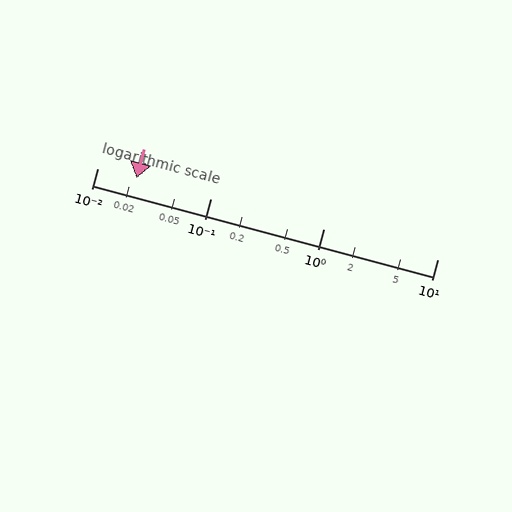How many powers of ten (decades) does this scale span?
The scale spans 3 decades, from 0.01 to 10.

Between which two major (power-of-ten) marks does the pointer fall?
The pointer is between 0.01 and 0.1.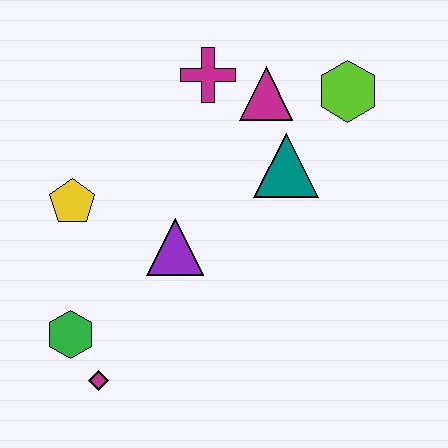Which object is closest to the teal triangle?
The magenta triangle is closest to the teal triangle.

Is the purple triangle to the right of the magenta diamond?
Yes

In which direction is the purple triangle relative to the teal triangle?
The purple triangle is to the left of the teal triangle.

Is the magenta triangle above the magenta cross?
No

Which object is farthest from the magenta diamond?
The lime hexagon is farthest from the magenta diamond.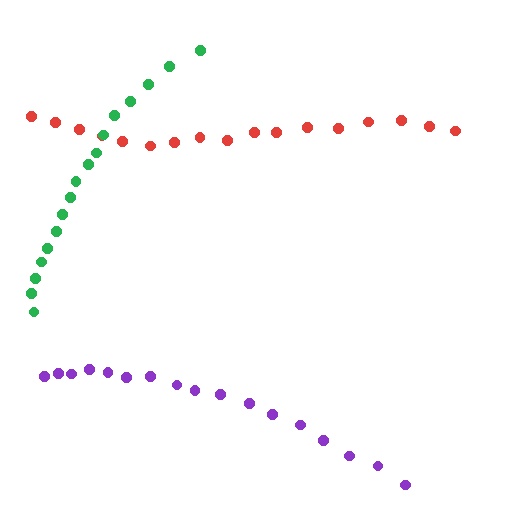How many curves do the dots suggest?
There are 3 distinct paths.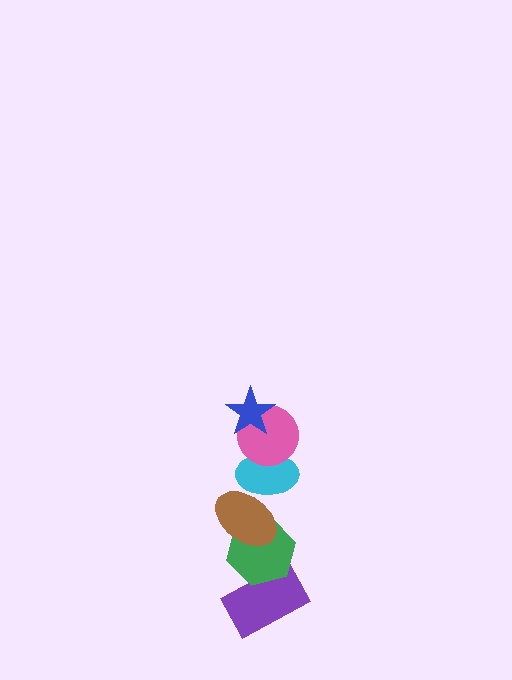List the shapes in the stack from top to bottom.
From top to bottom: the blue star, the pink circle, the cyan ellipse, the brown ellipse, the green hexagon, the purple rectangle.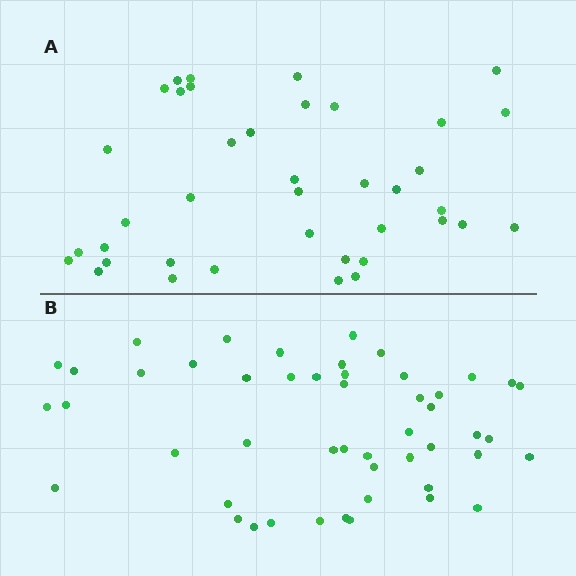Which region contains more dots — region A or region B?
Region B (the bottom region) has more dots.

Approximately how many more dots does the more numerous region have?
Region B has roughly 10 or so more dots than region A.